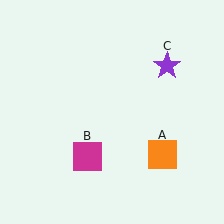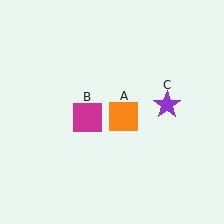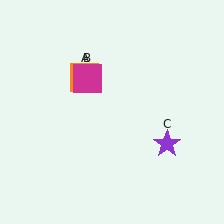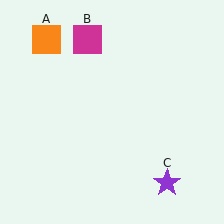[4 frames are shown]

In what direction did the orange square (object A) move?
The orange square (object A) moved up and to the left.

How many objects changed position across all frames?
3 objects changed position: orange square (object A), magenta square (object B), purple star (object C).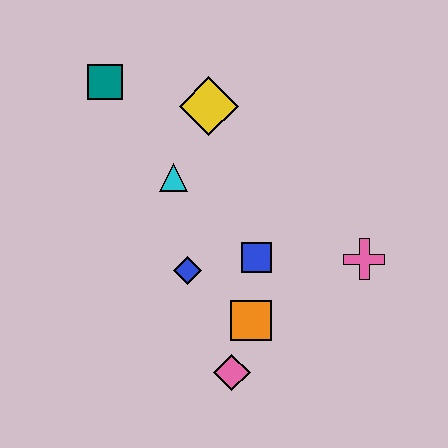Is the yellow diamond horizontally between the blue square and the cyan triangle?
Yes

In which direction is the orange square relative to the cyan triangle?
The orange square is below the cyan triangle.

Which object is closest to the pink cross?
The blue square is closest to the pink cross.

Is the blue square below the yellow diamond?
Yes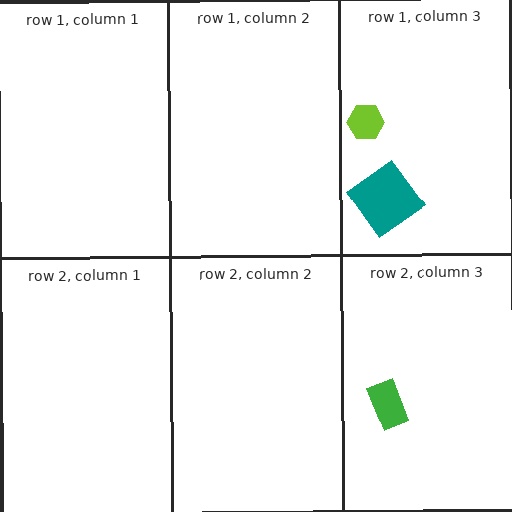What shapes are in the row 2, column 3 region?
The green rectangle.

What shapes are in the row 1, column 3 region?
The teal diamond, the lime hexagon.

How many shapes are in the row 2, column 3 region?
1.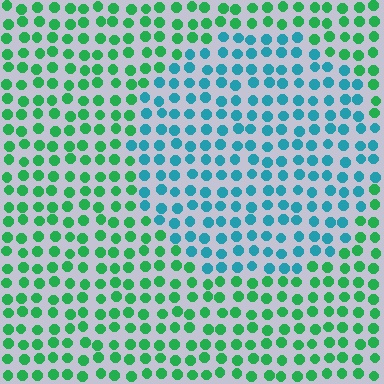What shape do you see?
I see a circle.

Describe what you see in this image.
The image is filled with small green elements in a uniform arrangement. A circle-shaped region is visible where the elements are tinted to a slightly different hue, forming a subtle color boundary.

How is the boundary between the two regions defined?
The boundary is defined purely by a slight shift in hue (about 49 degrees). Spacing, size, and orientation are identical on both sides.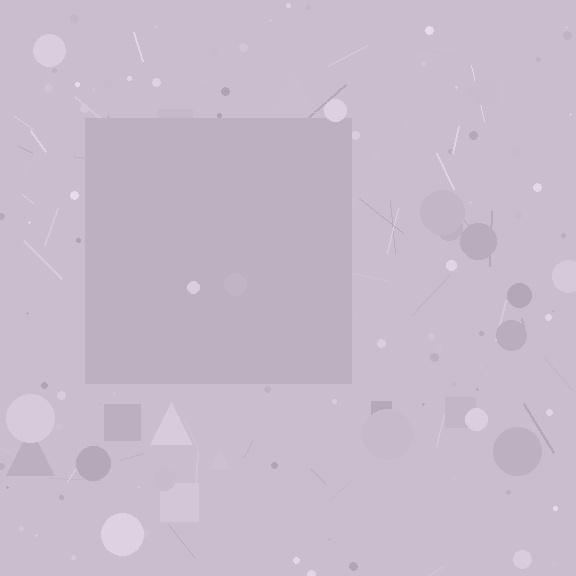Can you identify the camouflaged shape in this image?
The camouflaged shape is a square.